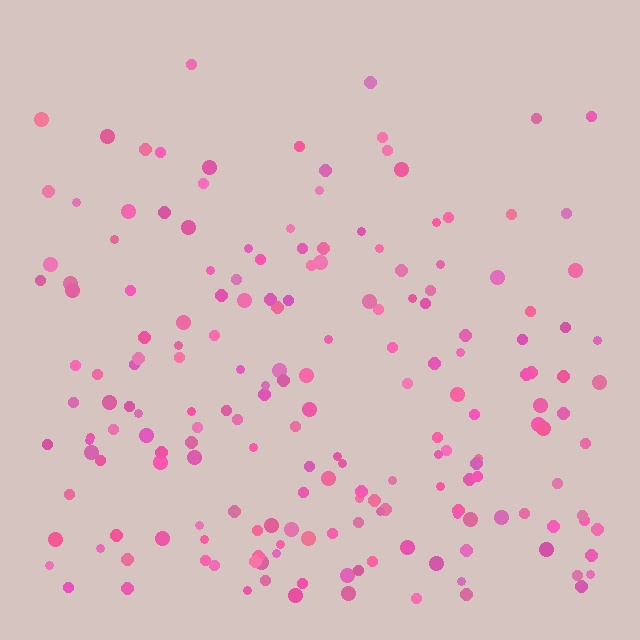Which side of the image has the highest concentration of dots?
The bottom.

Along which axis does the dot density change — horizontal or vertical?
Vertical.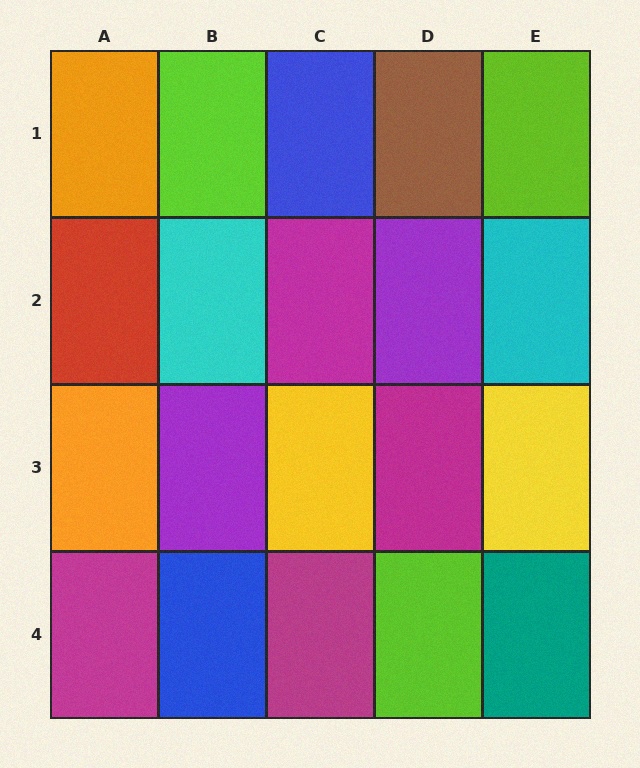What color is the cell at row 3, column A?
Orange.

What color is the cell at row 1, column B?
Lime.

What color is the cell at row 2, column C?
Magenta.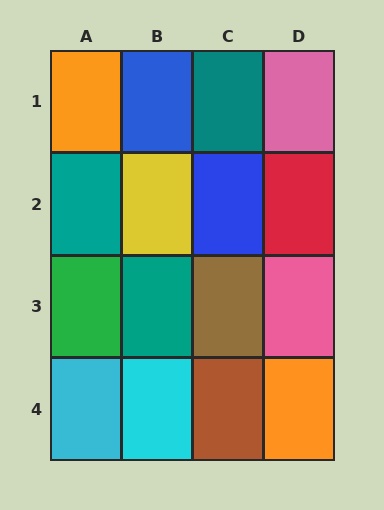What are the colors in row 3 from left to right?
Green, teal, brown, pink.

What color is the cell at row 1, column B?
Blue.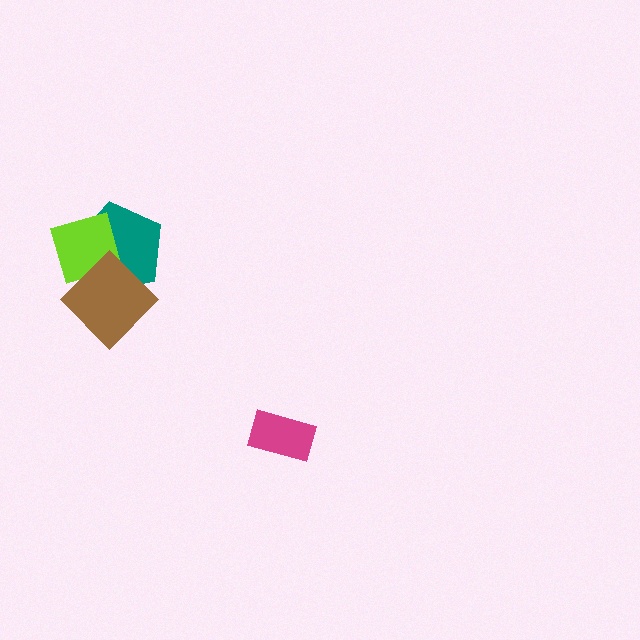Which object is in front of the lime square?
The brown diamond is in front of the lime square.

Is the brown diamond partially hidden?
No, no other shape covers it.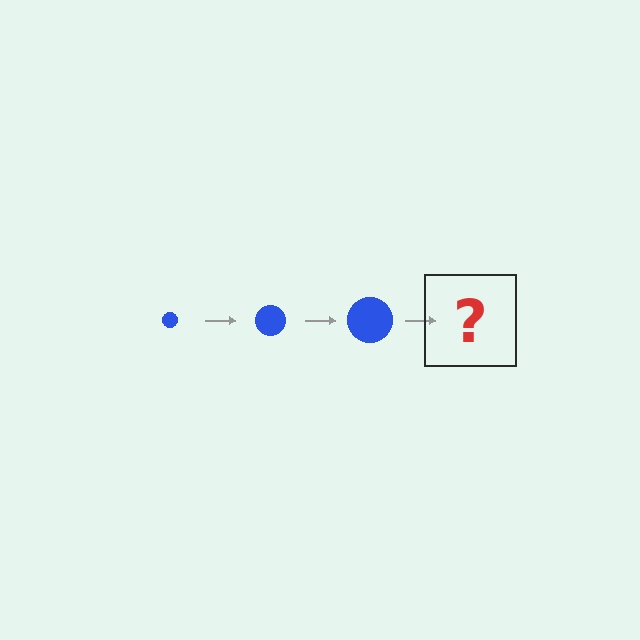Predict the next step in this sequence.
The next step is a blue circle, larger than the previous one.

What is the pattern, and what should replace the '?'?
The pattern is that the circle gets progressively larger each step. The '?' should be a blue circle, larger than the previous one.